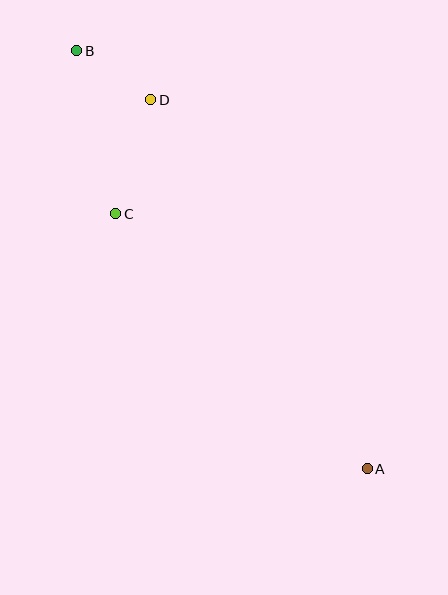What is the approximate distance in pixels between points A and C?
The distance between A and C is approximately 358 pixels.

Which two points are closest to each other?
Points B and D are closest to each other.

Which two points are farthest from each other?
Points A and B are farthest from each other.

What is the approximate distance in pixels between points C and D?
The distance between C and D is approximately 119 pixels.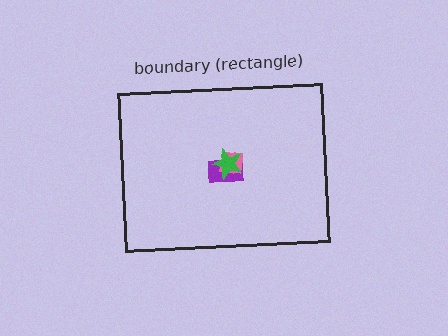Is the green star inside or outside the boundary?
Inside.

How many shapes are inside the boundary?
3 inside, 0 outside.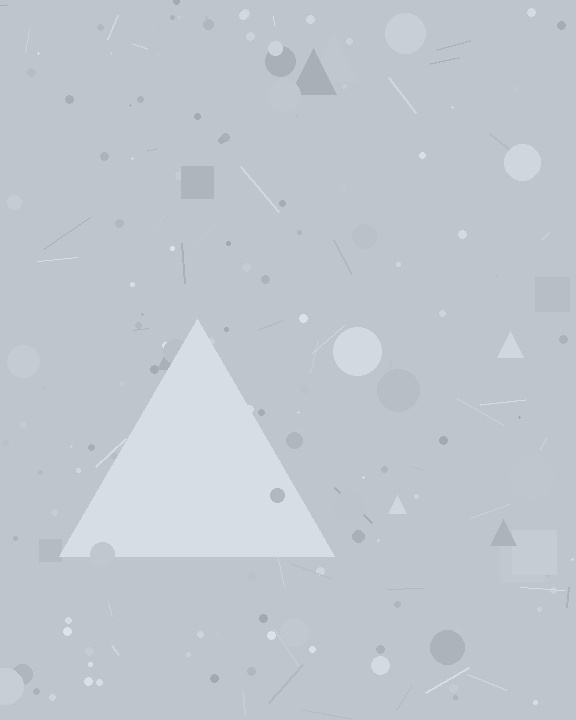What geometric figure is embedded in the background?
A triangle is embedded in the background.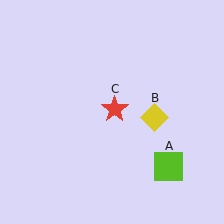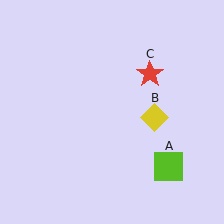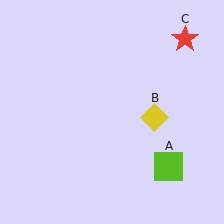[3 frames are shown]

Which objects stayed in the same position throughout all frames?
Lime square (object A) and yellow diamond (object B) remained stationary.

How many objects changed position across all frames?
1 object changed position: red star (object C).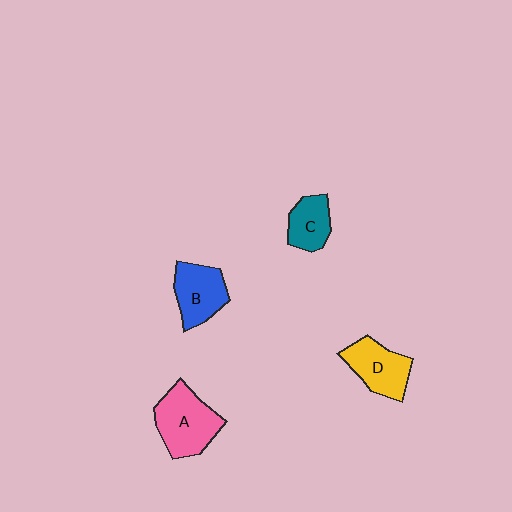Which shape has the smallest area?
Shape C (teal).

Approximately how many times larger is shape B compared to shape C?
Approximately 1.3 times.